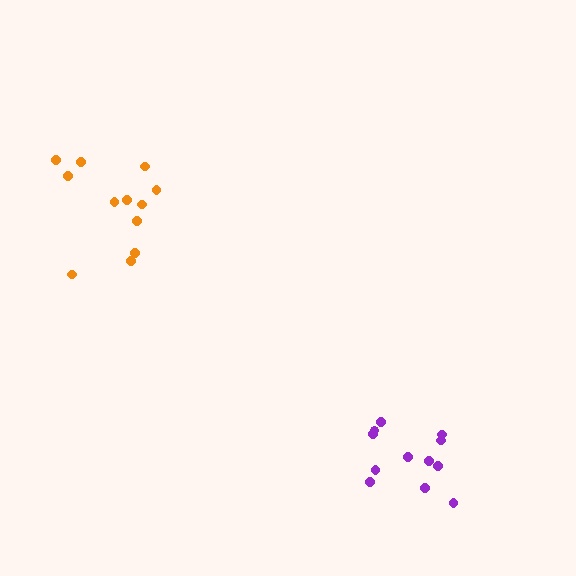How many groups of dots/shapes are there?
There are 2 groups.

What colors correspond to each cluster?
The clusters are colored: orange, purple.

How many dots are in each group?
Group 1: 12 dots, Group 2: 12 dots (24 total).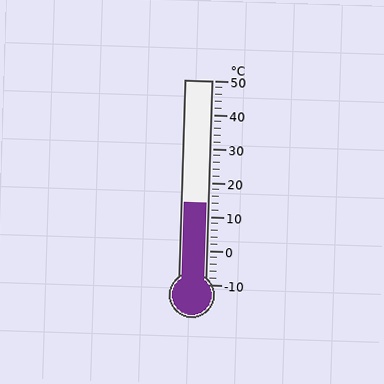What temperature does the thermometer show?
The thermometer shows approximately 14°C.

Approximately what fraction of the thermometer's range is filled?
The thermometer is filled to approximately 40% of its range.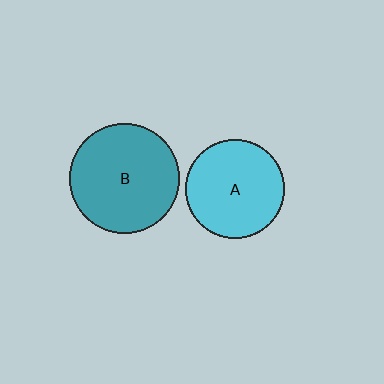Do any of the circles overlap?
No, none of the circles overlap.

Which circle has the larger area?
Circle B (teal).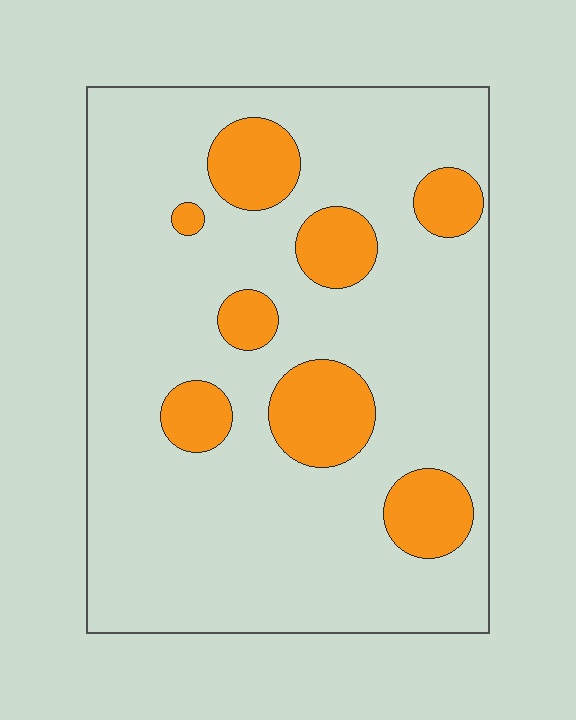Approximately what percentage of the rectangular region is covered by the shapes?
Approximately 20%.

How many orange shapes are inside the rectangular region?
8.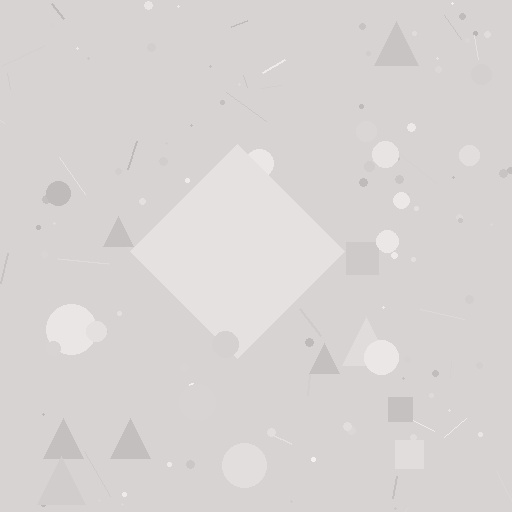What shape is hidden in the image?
A diamond is hidden in the image.